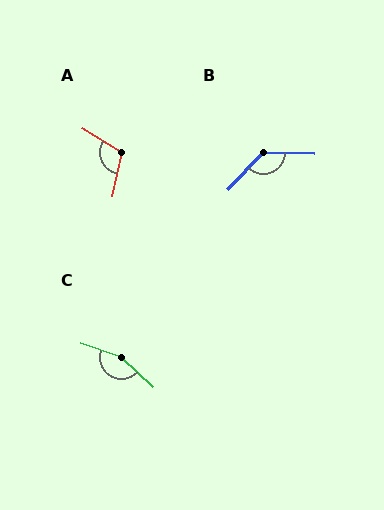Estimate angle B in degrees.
Approximately 133 degrees.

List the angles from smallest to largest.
A (110°), B (133°), C (155°).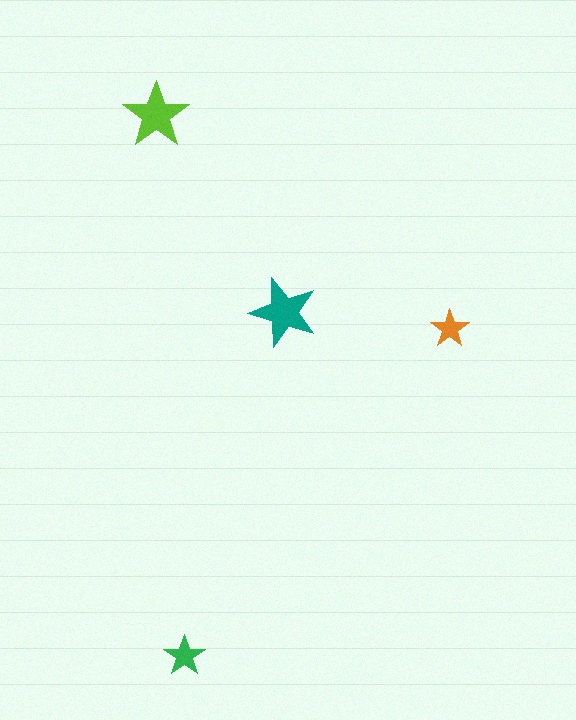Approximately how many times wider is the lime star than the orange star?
About 2 times wider.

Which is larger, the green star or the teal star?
The teal one.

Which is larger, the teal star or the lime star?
The teal one.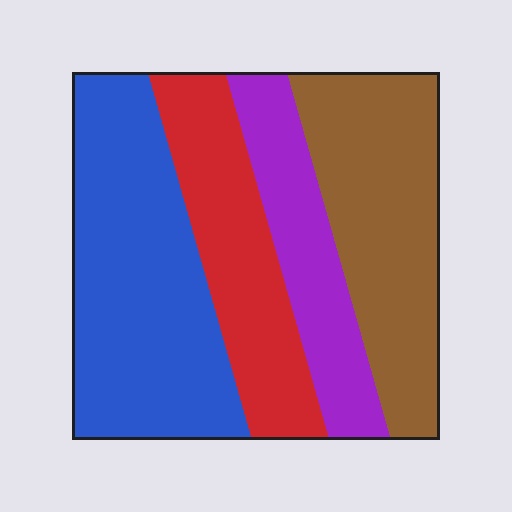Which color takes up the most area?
Blue, at roughly 35%.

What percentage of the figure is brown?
Brown covers 27% of the figure.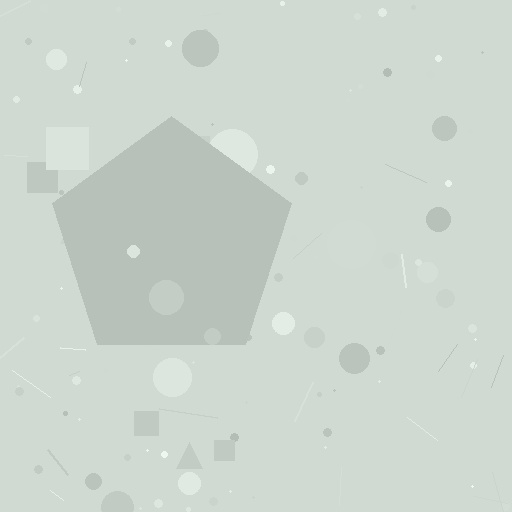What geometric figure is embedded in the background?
A pentagon is embedded in the background.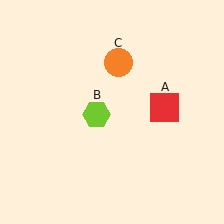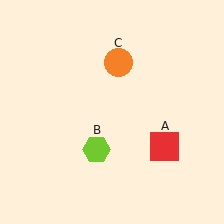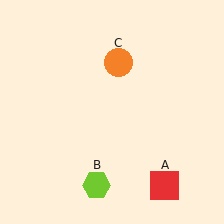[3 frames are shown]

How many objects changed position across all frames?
2 objects changed position: red square (object A), lime hexagon (object B).